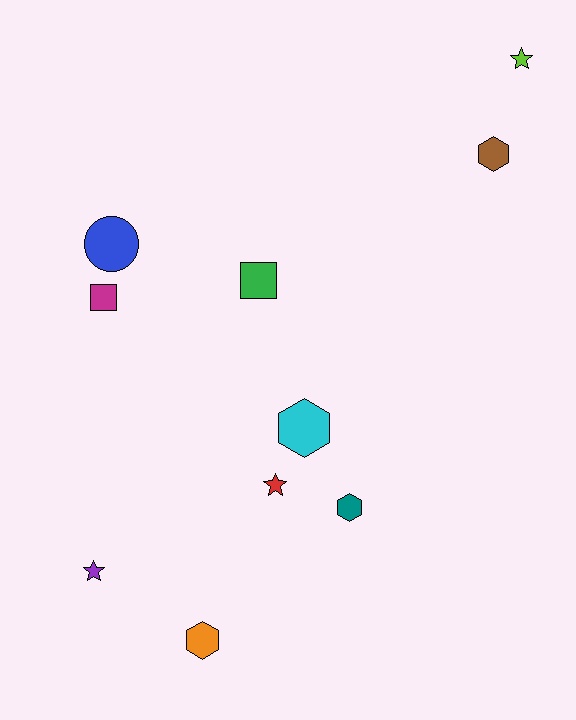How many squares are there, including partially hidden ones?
There are 2 squares.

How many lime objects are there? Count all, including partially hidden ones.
There is 1 lime object.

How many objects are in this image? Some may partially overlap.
There are 10 objects.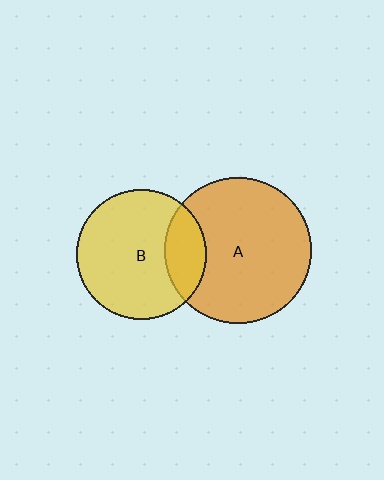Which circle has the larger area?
Circle A (orange).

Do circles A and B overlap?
Yes.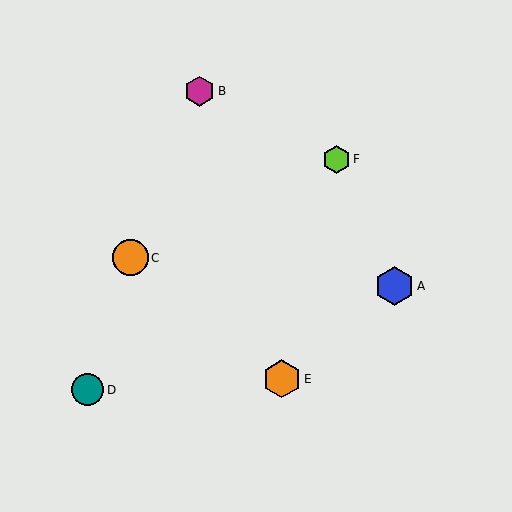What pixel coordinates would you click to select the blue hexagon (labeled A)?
Click at (394, 286) to select the blue hexagon A.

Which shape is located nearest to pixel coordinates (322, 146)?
The lime hexagon (labeled F) at (337, 159) is nearest to that location.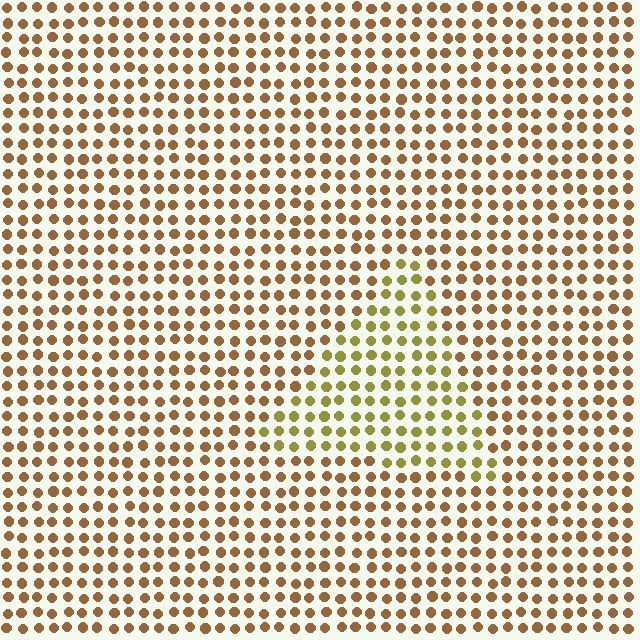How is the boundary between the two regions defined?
The boundary is defined purely by a slight shift in hue (about 34 degrees). Spacing, size, and orientation are identical on both sides.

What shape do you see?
I see a triangle.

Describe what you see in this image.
The image is filled with small brown elements in a uniform arrangement. A triangle-shaped region is visible where the elements are tinted to a slightly different hue, forming a subtle color boundary.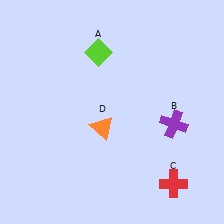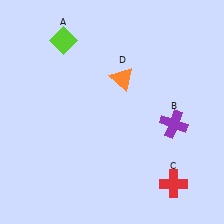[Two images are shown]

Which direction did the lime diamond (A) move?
The lime diamond (A) moved left.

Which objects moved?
The objects that moved are: the lime diamond (A), the orange triangle (D).